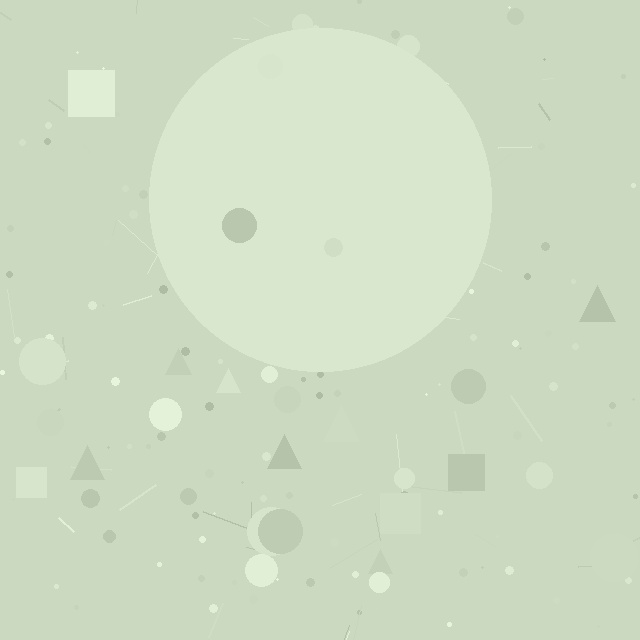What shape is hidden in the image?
A circle is hidden in the image.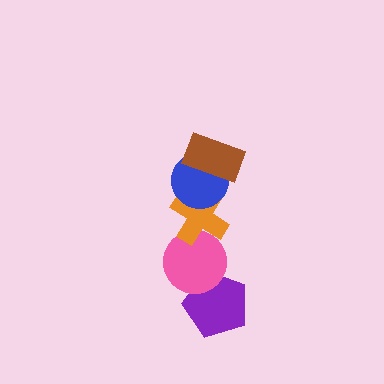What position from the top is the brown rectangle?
The brown rectangle is 1st from the top.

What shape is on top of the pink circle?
The orange cross is on top of the pink circle.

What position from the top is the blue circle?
The blue circle is 2nd from the top.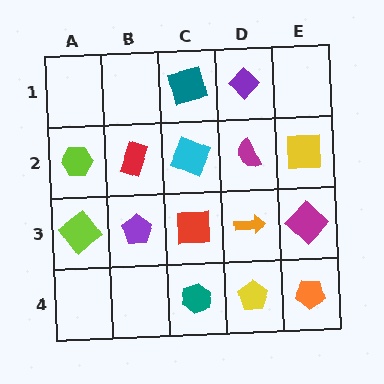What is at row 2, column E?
A yellow square.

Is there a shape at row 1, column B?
No, that cell is empty.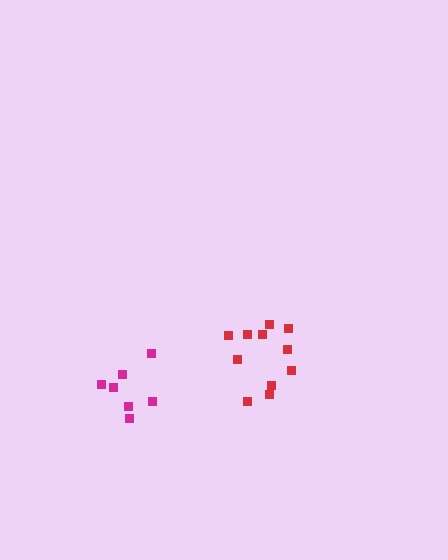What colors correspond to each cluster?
The clusters are colored: red, magenta.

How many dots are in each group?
Group 1: 11 dots, Group 2: 7 dots (18 total).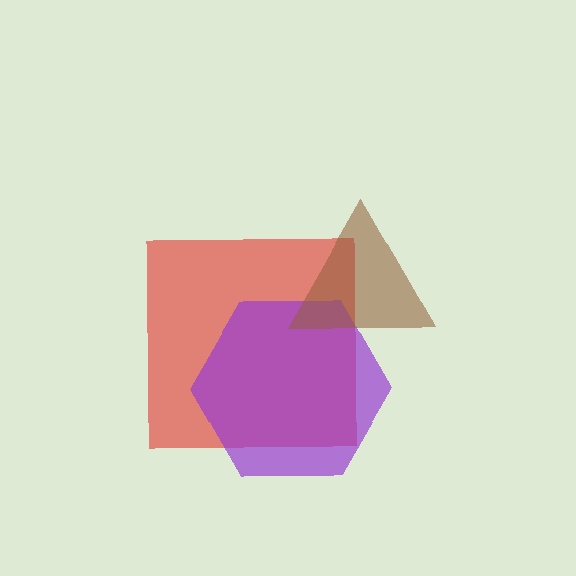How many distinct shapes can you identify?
There are 3 distinct shapes: a red square, a purple hexagon, a brown triangle.